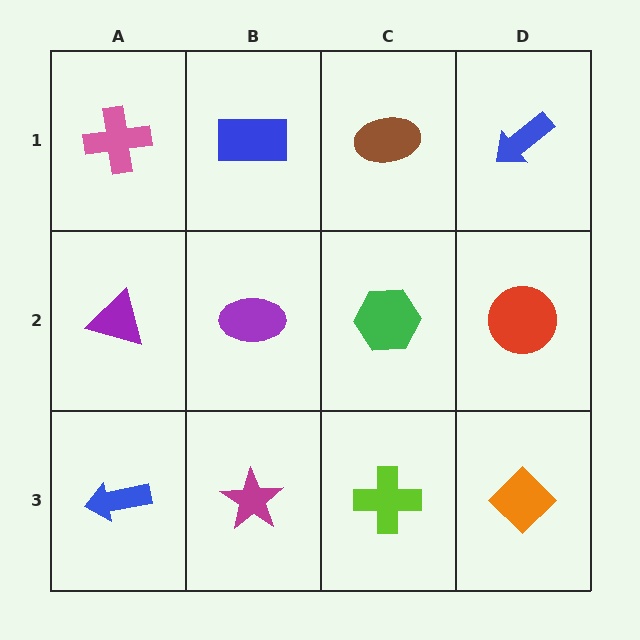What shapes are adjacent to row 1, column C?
A green hexagon (row 2, column C), a blue rectangle (row 1, column B), a blue arrow (row 1, column D).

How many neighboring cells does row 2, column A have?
3.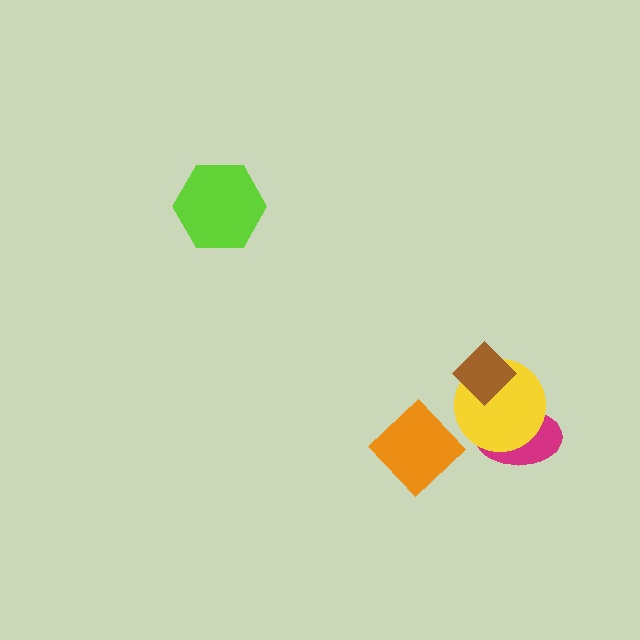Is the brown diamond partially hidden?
No, no other shape covers it.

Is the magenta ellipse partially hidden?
Yes, it is partially covered by another shape.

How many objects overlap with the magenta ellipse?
1 object overlaps with the magenta ellipse.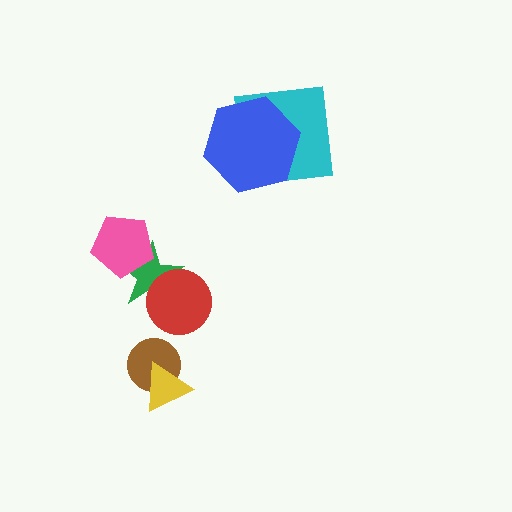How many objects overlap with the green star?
2 objects overlap with the green star.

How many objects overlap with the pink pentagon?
1 object overlaps with the pink pentagon.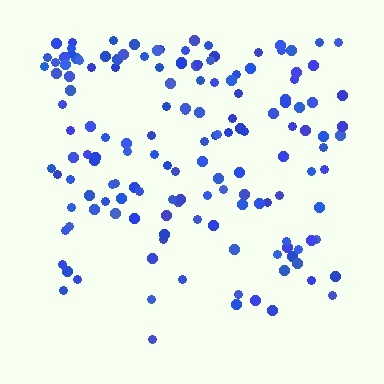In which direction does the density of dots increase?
From bottom to top, with the top side densest.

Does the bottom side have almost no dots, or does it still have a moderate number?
Still a moderate number, just noticeably fewer than the top.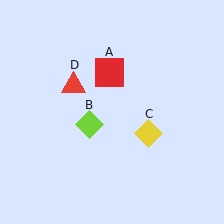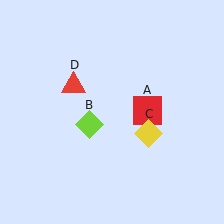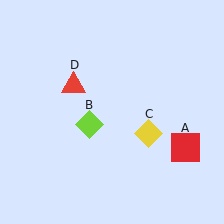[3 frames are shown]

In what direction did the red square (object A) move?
The red square (object A) moved down and to the right.